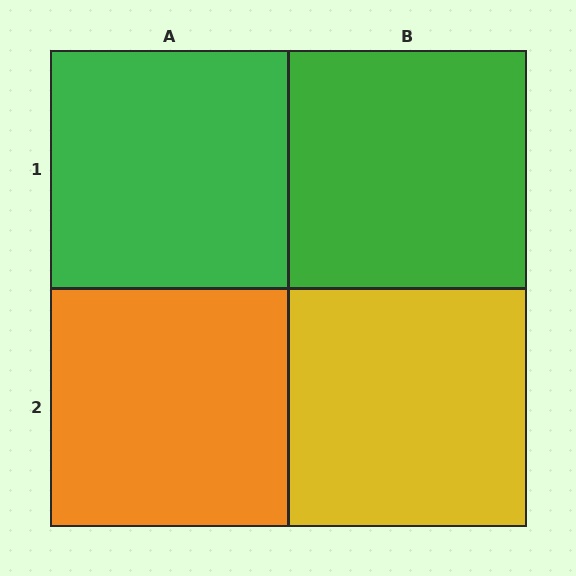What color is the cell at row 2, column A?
Orange.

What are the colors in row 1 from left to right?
Green, green.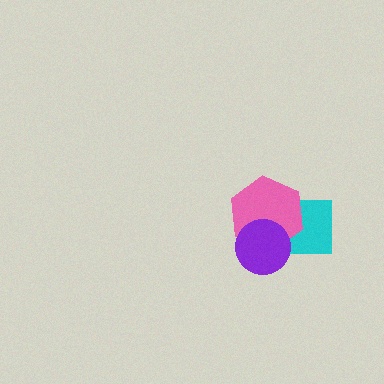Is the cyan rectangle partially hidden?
Yes, it is partially covered by another shape.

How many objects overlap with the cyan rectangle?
2 objects overlap with the cyan rectangle.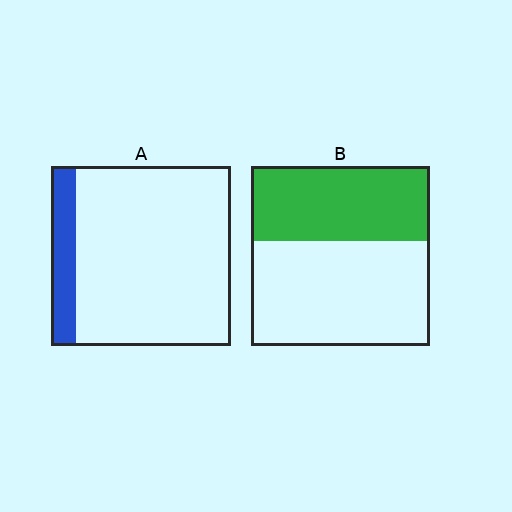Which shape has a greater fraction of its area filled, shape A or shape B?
Shape B.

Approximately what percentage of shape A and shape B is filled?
A is approximately 15% and B is approximately 40%.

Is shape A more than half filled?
No.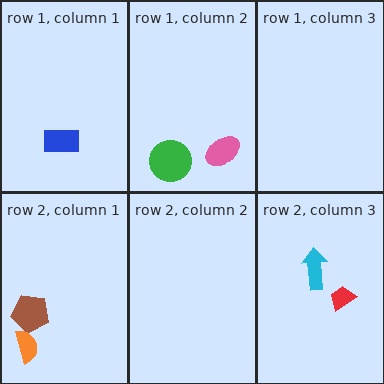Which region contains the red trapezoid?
The row 2, column 3 region.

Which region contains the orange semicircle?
The row 2, column 1 region.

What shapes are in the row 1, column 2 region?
The green circle, the pink ellipse.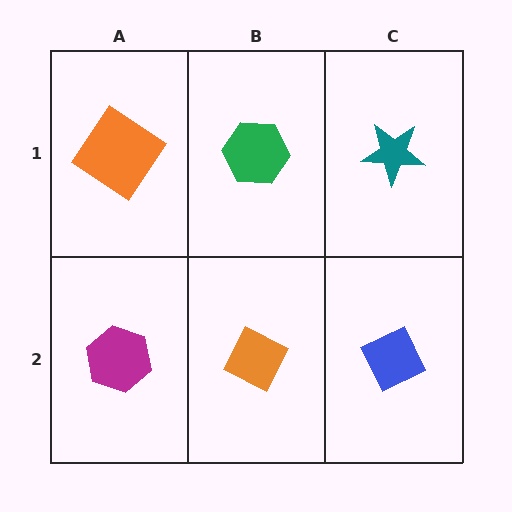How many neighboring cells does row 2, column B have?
3.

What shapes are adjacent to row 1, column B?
An orange diamond (row 2, column B), an orange diamond (row 1, column A), a teal star (row 1, column C).